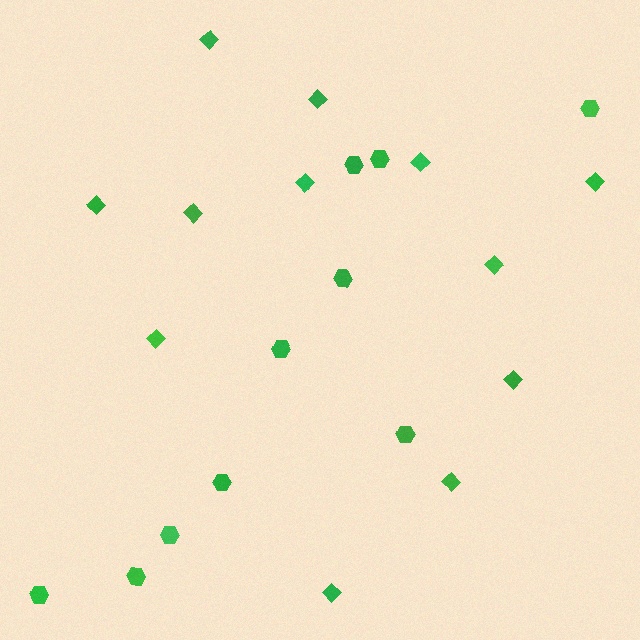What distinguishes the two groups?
There are 2 groups: one group of hexagons (10) and one group of diamonds (12).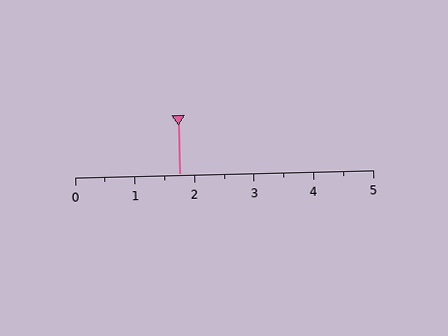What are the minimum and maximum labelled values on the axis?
The axis runs from 0 to 5.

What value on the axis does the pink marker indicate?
The marker indicates approximately 1.8.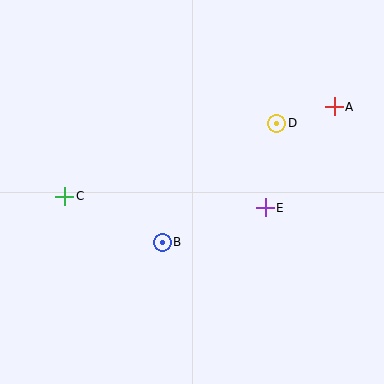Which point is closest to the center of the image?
Point B at (162, 242) is closest to the center.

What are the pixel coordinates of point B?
Point B is at (162, 242).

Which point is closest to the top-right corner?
Point A is closest to the top-right corner.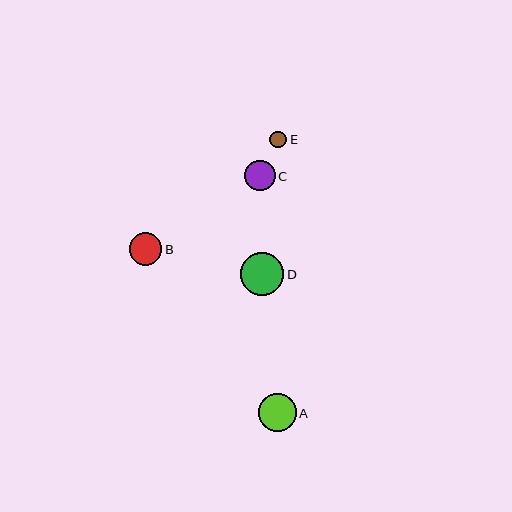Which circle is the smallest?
Circle E is the smallest with a size of approximately 17 pixels.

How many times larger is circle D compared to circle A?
Circle D is approximately 1.1 times the size of circle A.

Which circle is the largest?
Circle D is the largest with a size of approximately 43 pixels.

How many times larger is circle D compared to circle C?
Circle D is approximately 1.4 times the size of circle C.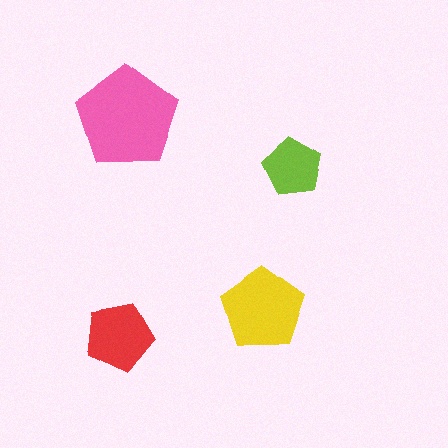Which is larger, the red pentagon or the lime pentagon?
The red one.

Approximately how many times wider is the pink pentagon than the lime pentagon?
About 1.5 times wider.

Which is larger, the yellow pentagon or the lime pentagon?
The yellow one.